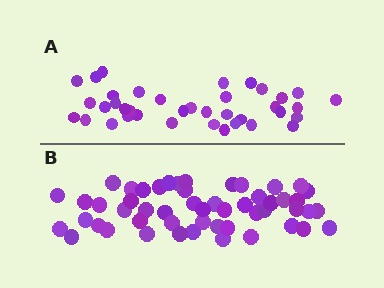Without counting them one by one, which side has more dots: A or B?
Region B (the bottom region) has more dots.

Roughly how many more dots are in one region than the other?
Region B has approximately 15 more dots than region A.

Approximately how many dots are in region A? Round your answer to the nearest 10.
About 40 dots. (The exact count is 38, which rounds to 40.)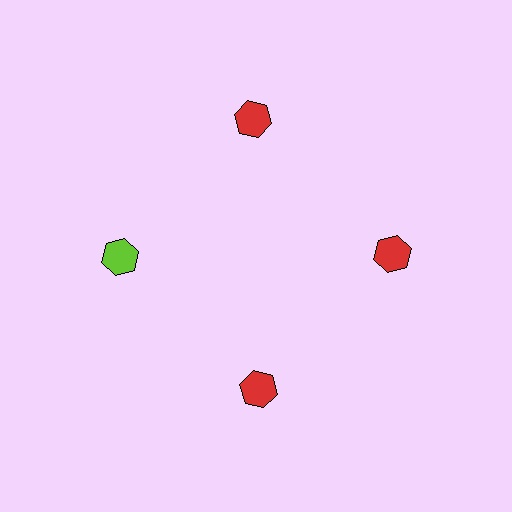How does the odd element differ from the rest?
It has a different color: lime instead of red.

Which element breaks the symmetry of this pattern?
The lime hexagon at roughly the 9 o'clock position breaks the symmetry. All other shapes are red hexagons.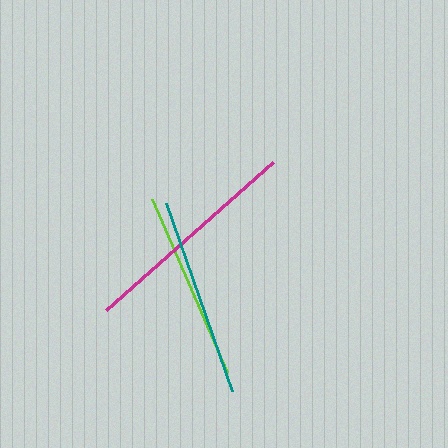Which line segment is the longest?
The magenta line is the longest at approximately 223 pixels.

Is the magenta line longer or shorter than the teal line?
The magenta line is longer than the teal line.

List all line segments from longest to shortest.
From longest to shortest: magenta, teal, lime.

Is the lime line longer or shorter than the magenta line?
The magenta line is longer than the lime line.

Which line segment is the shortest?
The lime line is the shortest at approximately 189 pixels.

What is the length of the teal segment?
The teal segment is approximately 199 pixels long.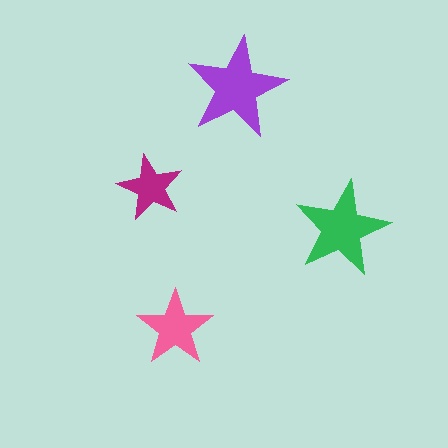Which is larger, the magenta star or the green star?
The green one.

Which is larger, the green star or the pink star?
The green one.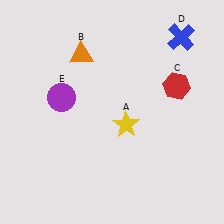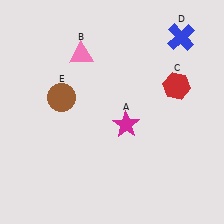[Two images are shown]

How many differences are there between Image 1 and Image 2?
There are 3 differences between the two images.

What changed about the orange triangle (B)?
In Image 1, B is orange. In Image 2, it changed to pink.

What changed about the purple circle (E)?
In Image 1, E is purple. In Image 2, it changed to brown.